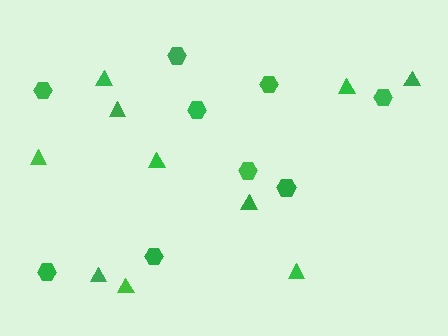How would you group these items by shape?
There are 2 groups: one group of hexagons (9) and one group of triangles (10).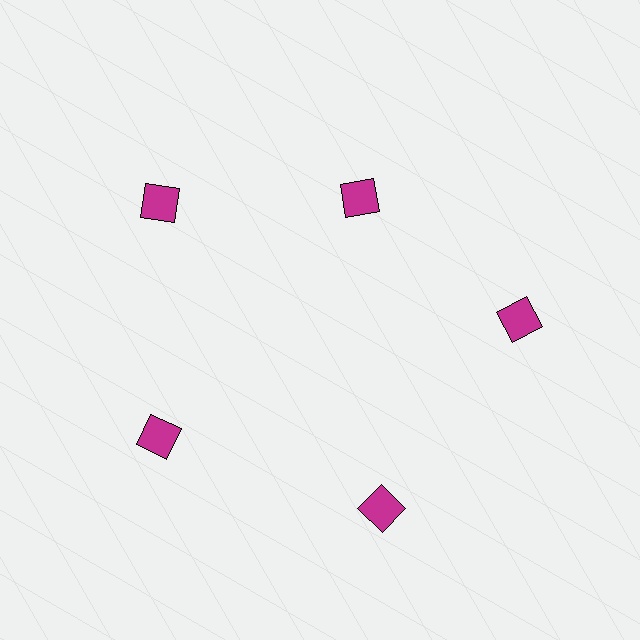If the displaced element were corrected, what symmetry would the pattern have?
It would have 5-fold rotational symmetry — the pattern would map onto itself every 72 degrees.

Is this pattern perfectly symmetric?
No. The 5 magenta squares are arranged in a ring, but one element near the 1 o'clock position is pulled inward toward the center, breaking the 5-fold rotational symmetry.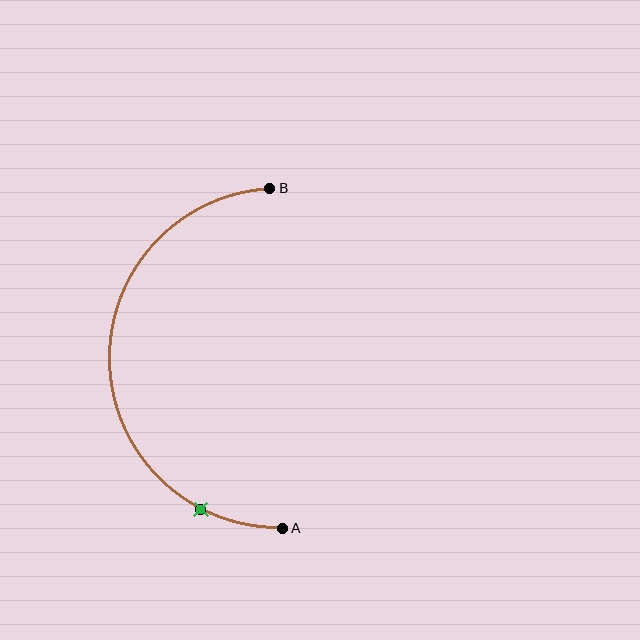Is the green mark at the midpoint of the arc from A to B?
No. The green mark lies on the arc but is closer to endpoint A. The arc midpoint would be at the point on the curve equidistant along the arc from both A and B.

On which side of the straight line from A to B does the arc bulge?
The arc bulges to the left of the straight line connecting A and B.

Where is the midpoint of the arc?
The arc midpoint is the point on the curve farthest from the straight line joining A and B. It sits to the left of that line.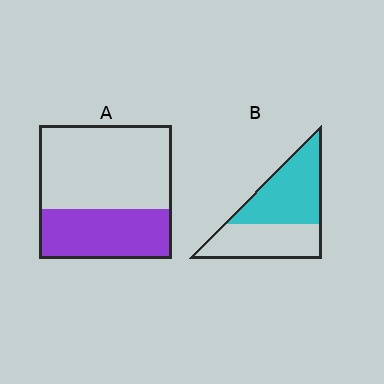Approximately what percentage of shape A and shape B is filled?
A is approximately 35% and B is approximately 55%.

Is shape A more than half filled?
No.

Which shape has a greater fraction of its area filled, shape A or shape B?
Shape B.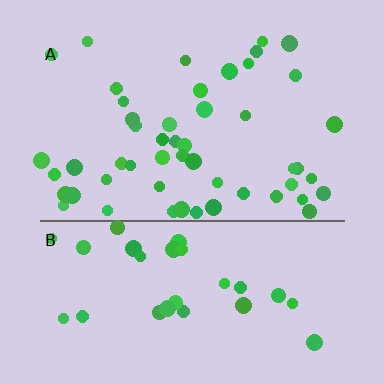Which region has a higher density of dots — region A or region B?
A (the top).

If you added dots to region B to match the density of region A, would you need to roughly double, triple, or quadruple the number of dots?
Approximately double.